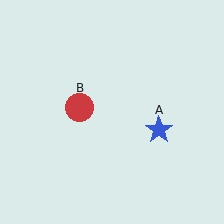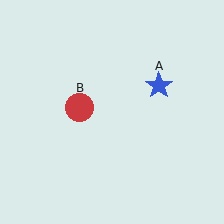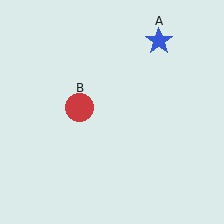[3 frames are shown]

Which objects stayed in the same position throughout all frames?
Red circle (object B) remained stationary.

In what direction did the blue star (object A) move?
The blue star (object A) moved up.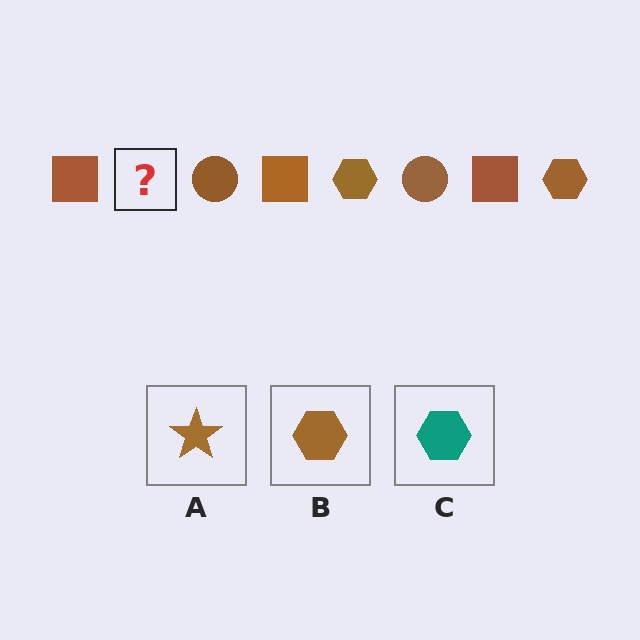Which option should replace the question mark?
Option B.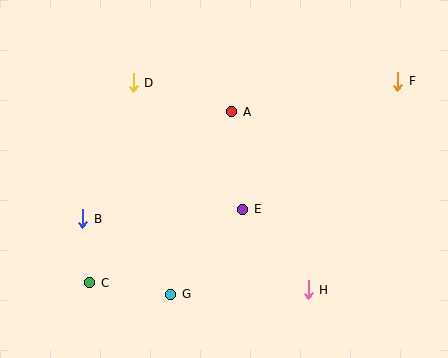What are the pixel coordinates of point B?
Point B is at (83, 219).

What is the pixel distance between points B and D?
The distance between B and D is 145 pixels.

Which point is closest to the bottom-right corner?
Point H is closest to the bottom-right corner.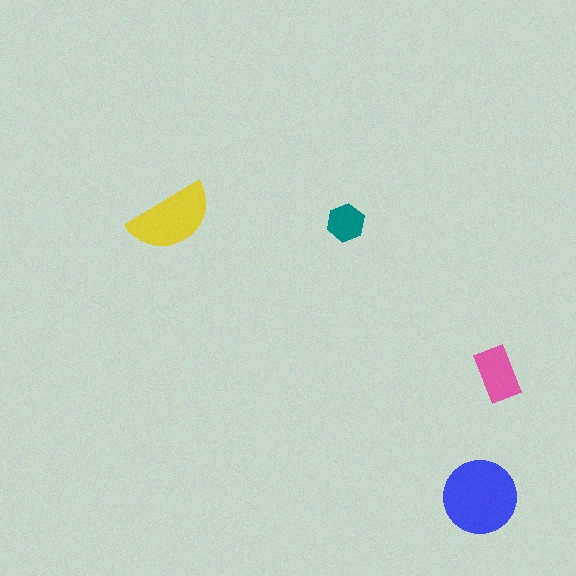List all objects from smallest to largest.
The teal hexagon, the pink rectangle, the yellow semicircle, the blue circle.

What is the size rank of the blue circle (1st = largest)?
1st.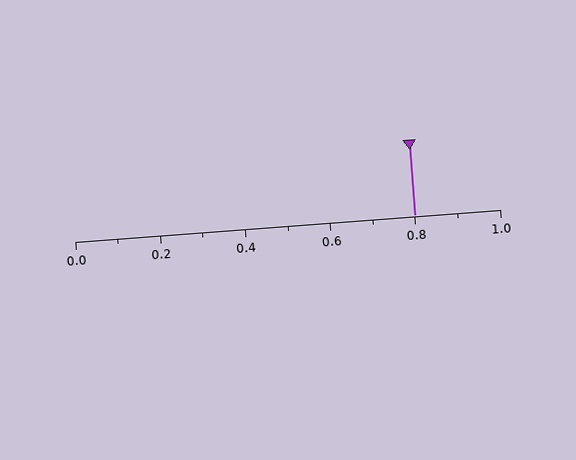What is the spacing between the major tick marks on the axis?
The major ticks are spaced 0.2 apart.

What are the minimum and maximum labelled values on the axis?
The axis runs from 0.0 to 1.0.